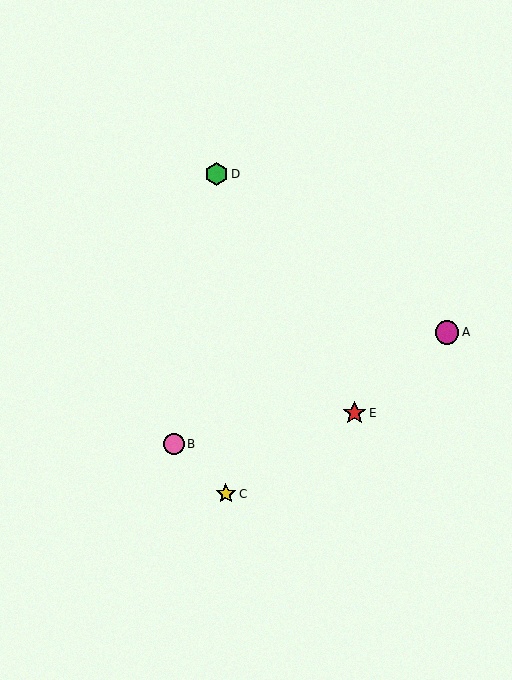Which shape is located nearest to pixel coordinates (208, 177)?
The green hexagon (labeled D) at (217, 174) is nearest to that location.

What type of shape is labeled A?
Shape A is a magenta circle.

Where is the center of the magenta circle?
The center of the magenta circle is at (447, 332).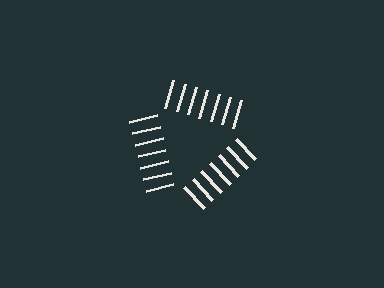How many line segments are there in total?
21 — 7 along each of the 3 edges.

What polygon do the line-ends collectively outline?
An illusory triangle — the line segments terminate on its edges but no continuous stroke is drawn.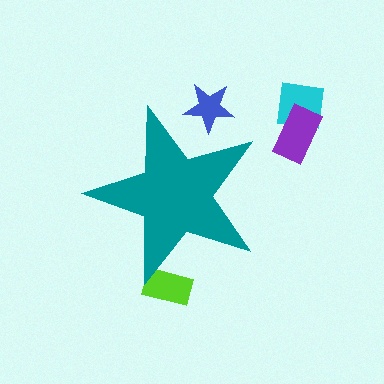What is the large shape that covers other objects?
A teal star.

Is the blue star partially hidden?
Yes, the blue star is partially hidden behind the teal star.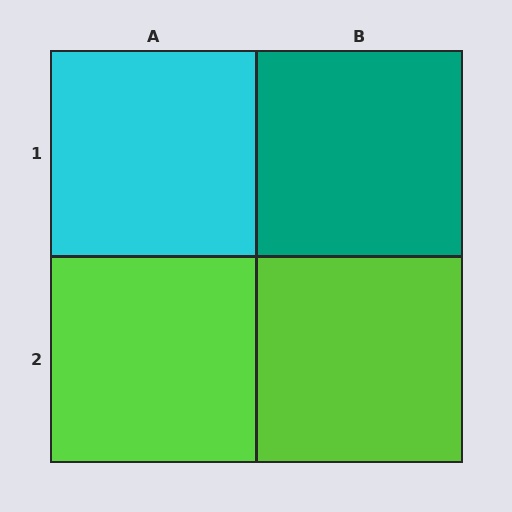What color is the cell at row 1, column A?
Cyan.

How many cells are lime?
2 cells are lime.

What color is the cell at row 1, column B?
Teal.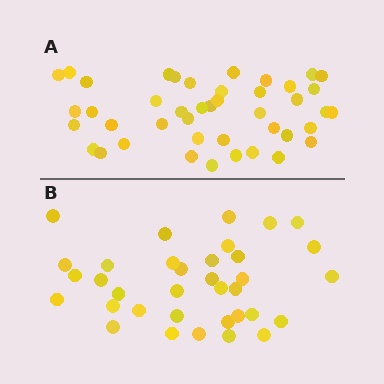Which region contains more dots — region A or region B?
Region A (the top region) has more dots.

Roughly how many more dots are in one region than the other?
Region A has roughly 8 or so more dots than region B.